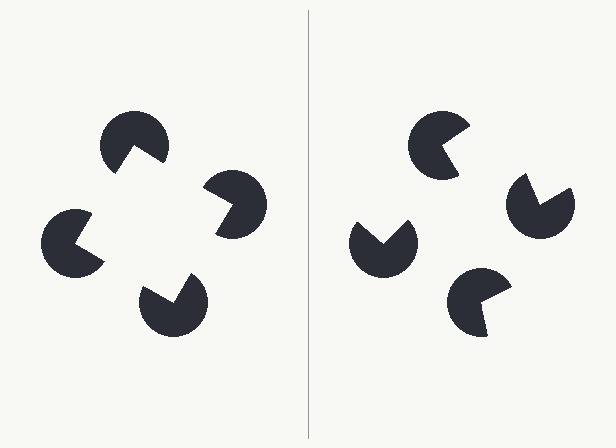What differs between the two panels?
The pac-man discs are positioned identically on both sides; only the wedge orientations differ. On the left they align to a square; on the right they are misaligned.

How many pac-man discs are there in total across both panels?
8 — 4 on each side.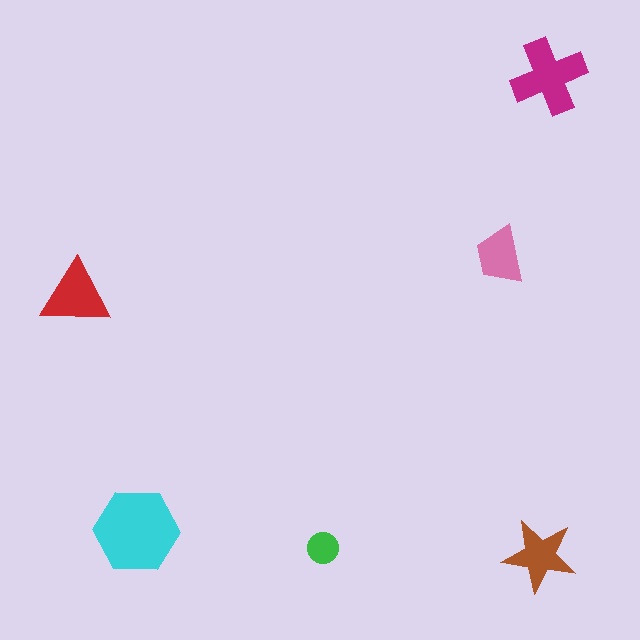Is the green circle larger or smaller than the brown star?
Smaller.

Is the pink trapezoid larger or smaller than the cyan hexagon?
Smaller.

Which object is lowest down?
The brown star is bottommost.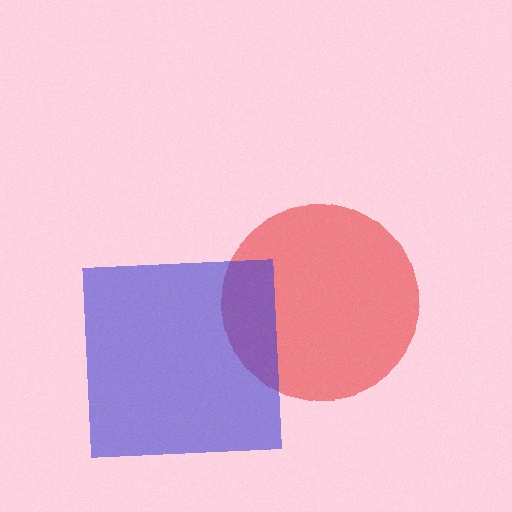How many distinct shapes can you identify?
There are 2 distinct shapes: a red circle, a blue square.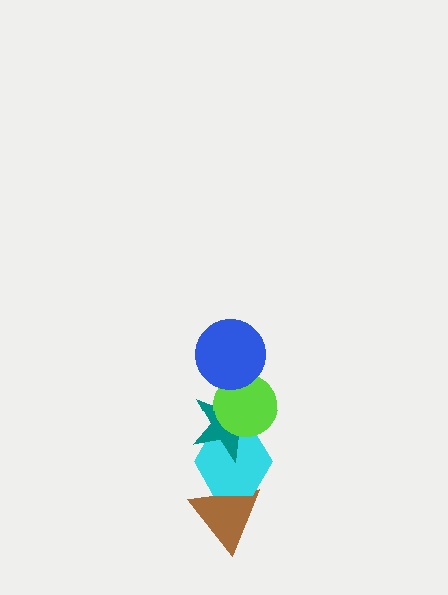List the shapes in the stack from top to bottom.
From top to bottom: the blue circle, the lime circle, the teal star, the cyan hexagon, the brown triangle.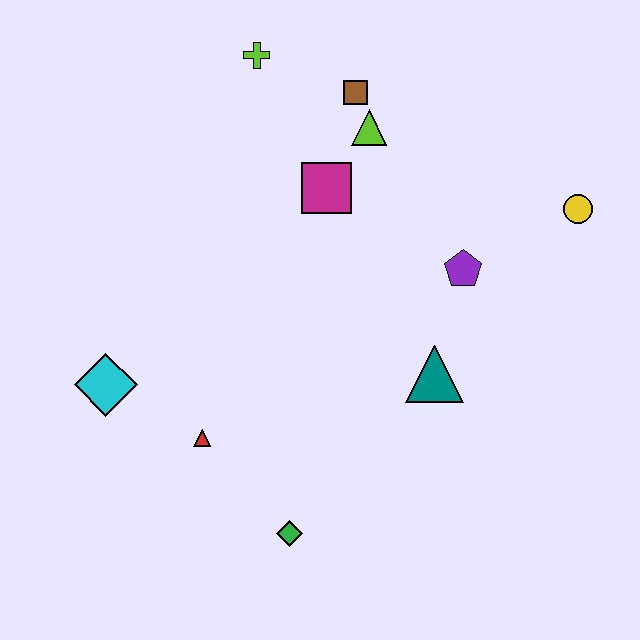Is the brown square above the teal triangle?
Yes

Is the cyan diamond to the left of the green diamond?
Yes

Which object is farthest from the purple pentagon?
The cyan diamond is farthest from the purple pentagon.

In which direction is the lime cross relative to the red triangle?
The lime cross is above the red triangle.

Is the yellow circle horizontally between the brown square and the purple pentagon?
No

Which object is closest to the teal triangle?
The purple pentagon is closest to the teal triangle.